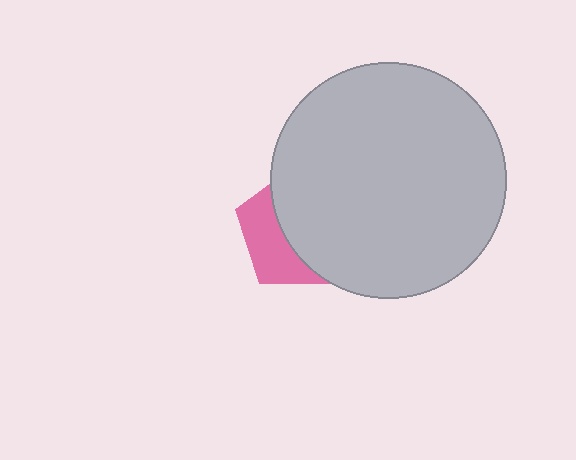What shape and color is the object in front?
The object in front is a light gray circle.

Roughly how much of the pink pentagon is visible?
A small part of it is visible (roughly 38%).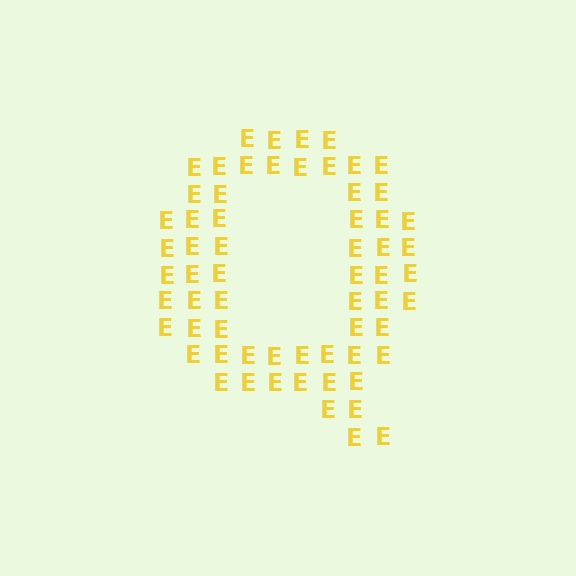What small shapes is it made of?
It is made of small letter E's.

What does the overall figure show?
The overall figure shows the letter Q.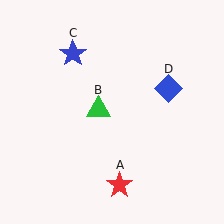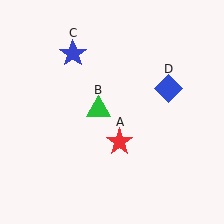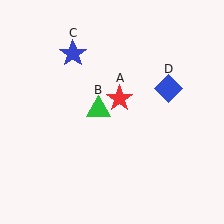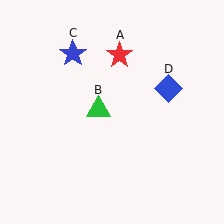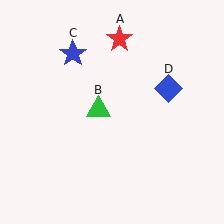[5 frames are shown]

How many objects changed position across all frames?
1 object changed position: red star (object A).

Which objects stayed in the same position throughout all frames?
Green triangle (object B) and blue star (object C) and blue diamond (object D) remained stationary.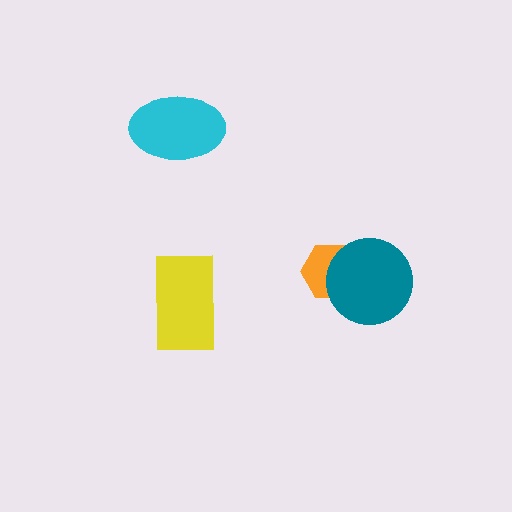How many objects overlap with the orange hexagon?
1 object overlaps with the orange hexagon.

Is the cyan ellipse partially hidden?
No, no other shape covers it.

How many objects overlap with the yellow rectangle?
0 objects overlap with the yellow rectangle.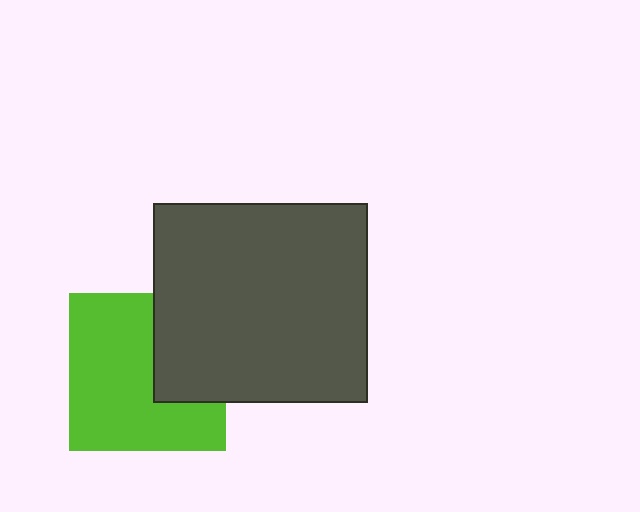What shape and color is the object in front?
The object in front is a dark gray rectangle.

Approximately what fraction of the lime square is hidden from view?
Roughly 32% of the lime square is hidden behind the dark gray rectangle.